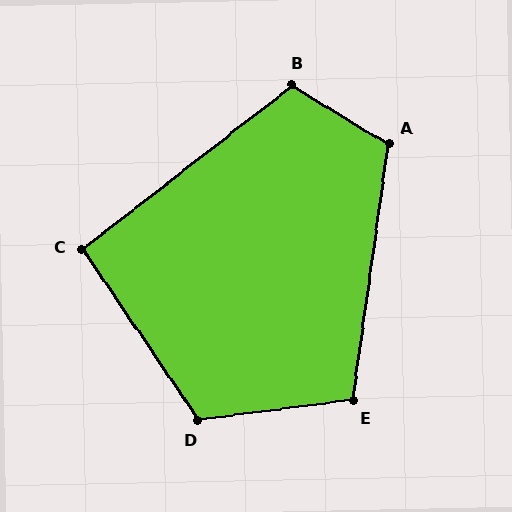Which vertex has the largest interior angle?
D, at approximately 117 degrees.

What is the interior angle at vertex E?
Approximately 105 degrees (obtuse).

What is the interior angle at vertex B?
Approximately 111 degrees (obtuse).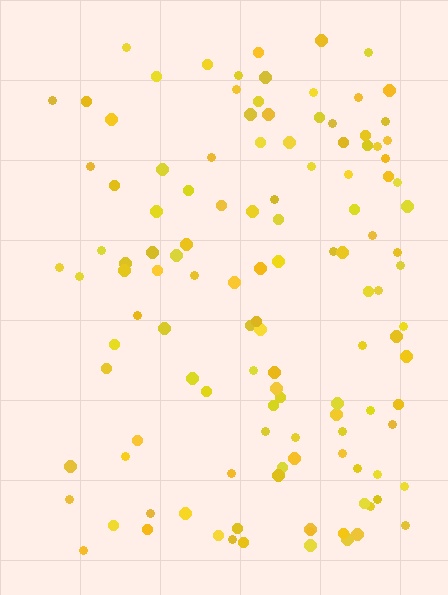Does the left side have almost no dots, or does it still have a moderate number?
Still a moderate number, just noticeably fewer than the right.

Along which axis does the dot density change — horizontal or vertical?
Horizontal.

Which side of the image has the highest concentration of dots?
The right.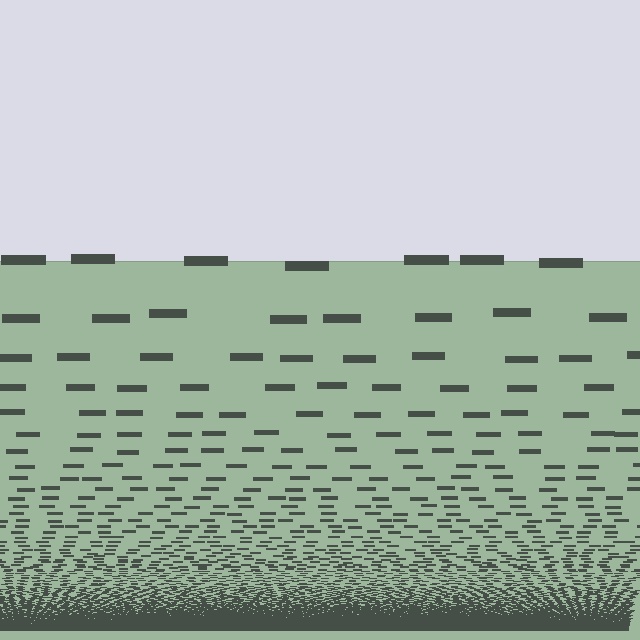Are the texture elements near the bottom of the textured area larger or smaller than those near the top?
Smaller. The gradient is inverted — elements near the bottom are smaller and denser.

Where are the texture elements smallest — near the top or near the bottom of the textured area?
Near the bottom.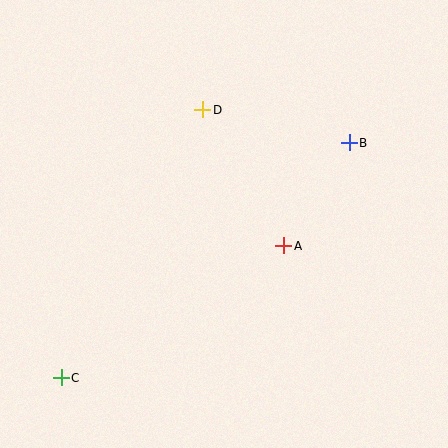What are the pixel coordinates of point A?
Point A is at (284, 246).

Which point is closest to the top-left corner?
Point D is closest to the top-left corner.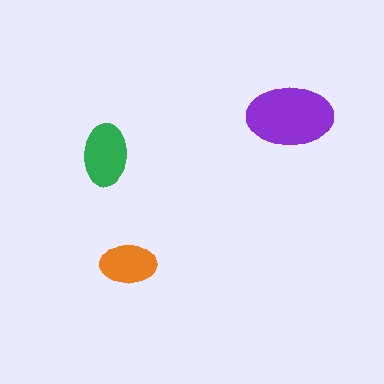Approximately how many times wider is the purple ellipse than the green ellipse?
About 1.5 times wider.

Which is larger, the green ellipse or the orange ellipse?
The green one.